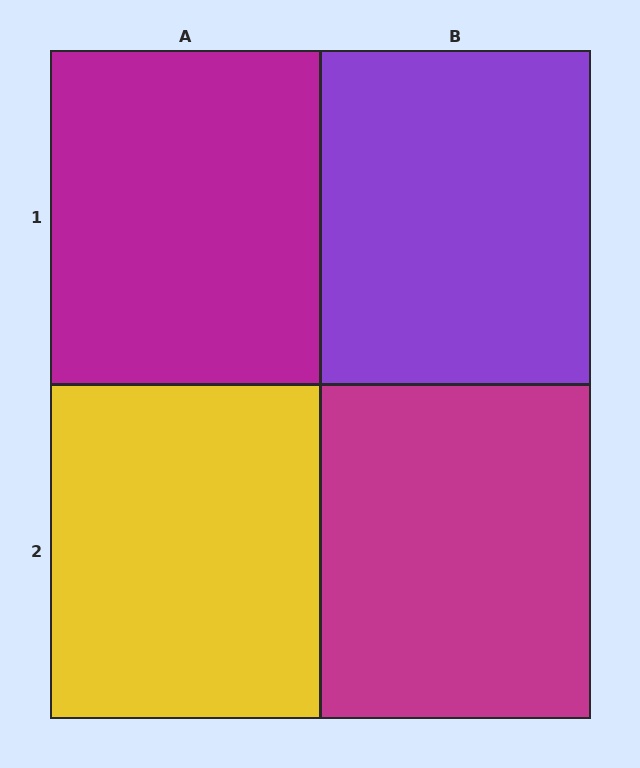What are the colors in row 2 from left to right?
Yellow, magenta.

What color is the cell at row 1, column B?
Purple.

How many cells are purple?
1 cell is purple.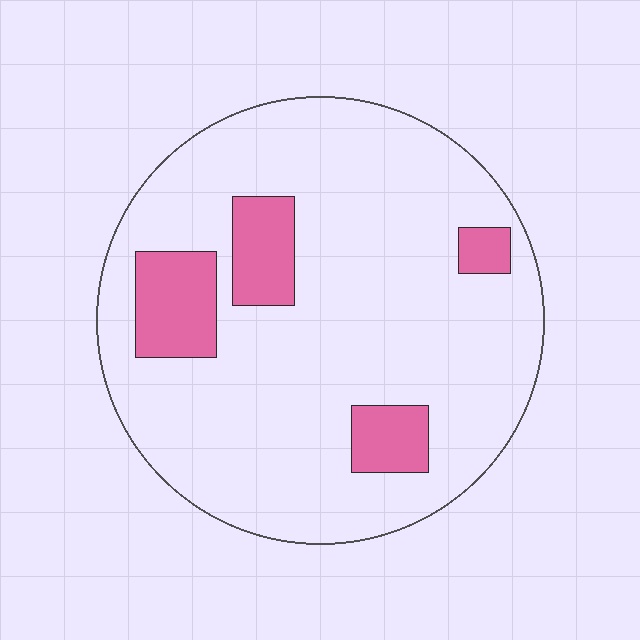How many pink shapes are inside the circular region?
4.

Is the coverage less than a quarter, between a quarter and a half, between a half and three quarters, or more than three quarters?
Less than a quarter.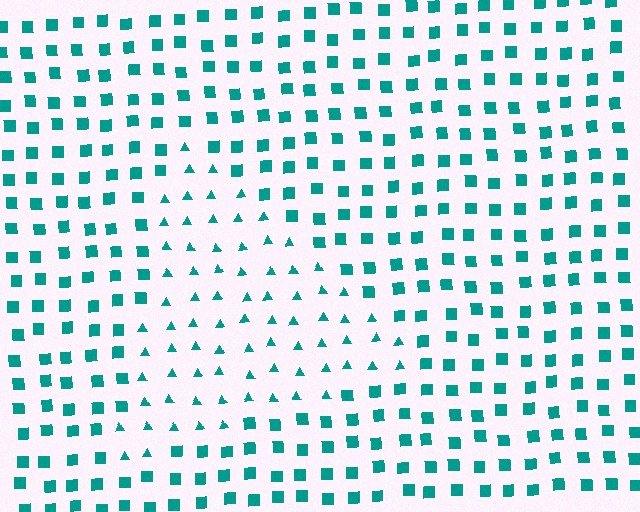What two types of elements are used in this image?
The image uses triangles inside the triangle region and squares outside it.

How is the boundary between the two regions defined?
The boundary is defined by a change in element shape: triangles inside vs. squares outside. All elements share the same color and spacing.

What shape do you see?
I see a triangle.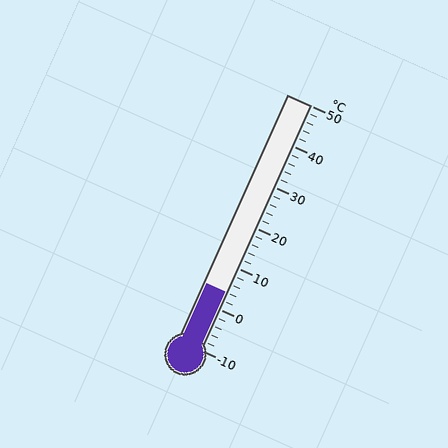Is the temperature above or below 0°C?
The temperature is above 0°C.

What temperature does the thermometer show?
The thermometer shows approximately 4°C.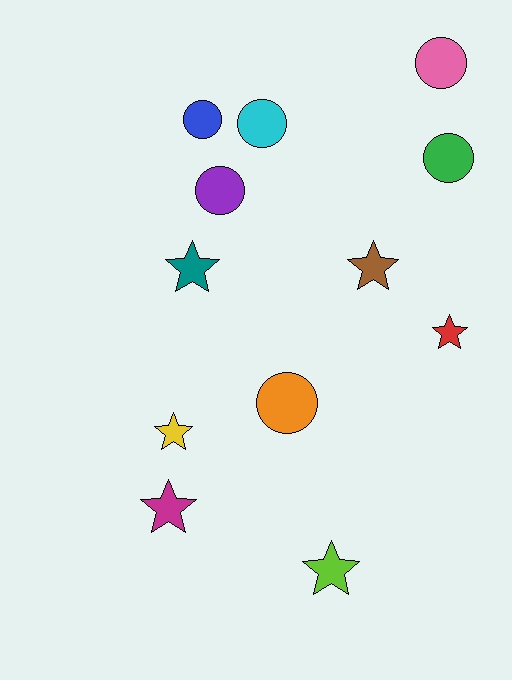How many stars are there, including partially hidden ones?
There are 6 stars.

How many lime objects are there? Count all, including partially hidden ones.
There is 1 lime object.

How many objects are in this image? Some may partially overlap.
There are 12 objects.